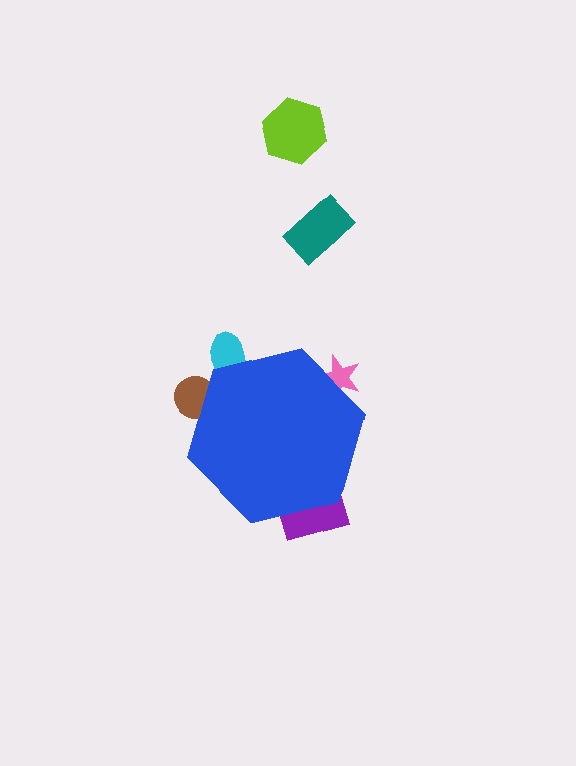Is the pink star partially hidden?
Yes, the pink star is partially hidden behind the blue hexagon.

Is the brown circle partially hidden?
Yes, the brown circle is partially hidden behind the blue hexagon.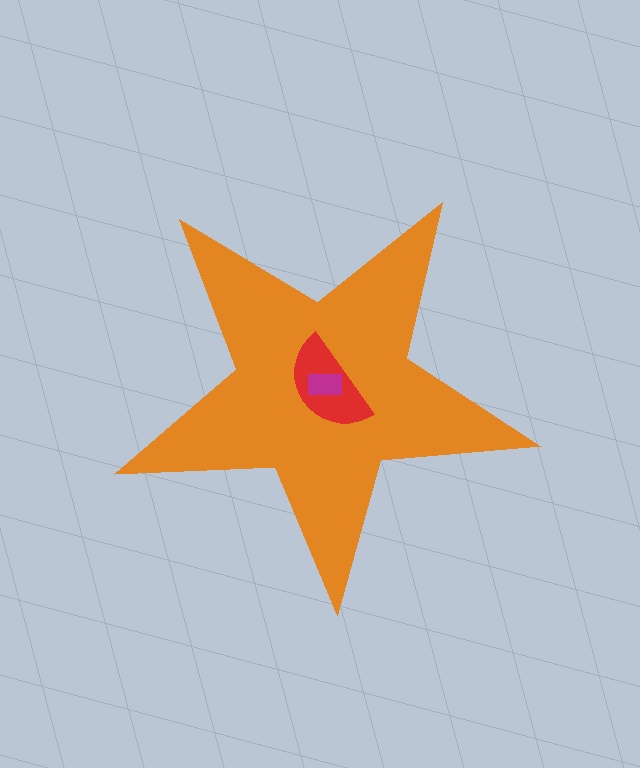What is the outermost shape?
The orange star.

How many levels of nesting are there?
3.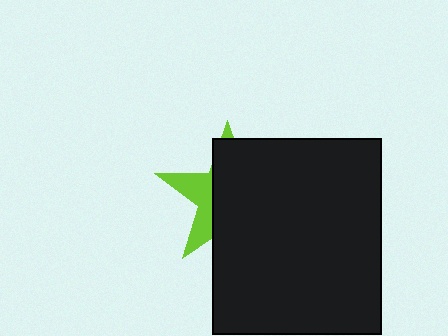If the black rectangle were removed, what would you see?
You would see the complete lime star.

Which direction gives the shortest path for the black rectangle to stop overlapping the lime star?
Moving right gives the shortest separation.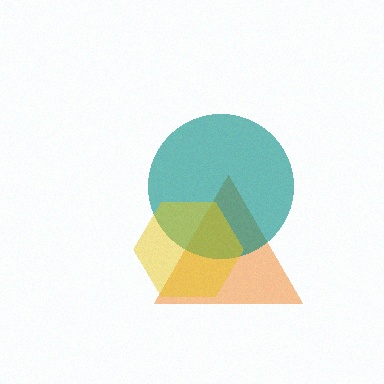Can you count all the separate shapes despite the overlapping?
Yes, there are 3 separate shapes.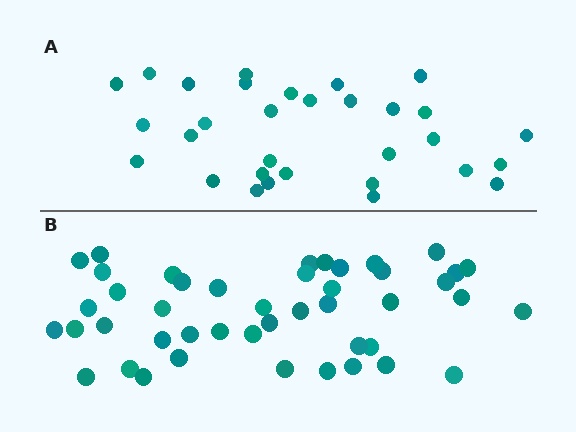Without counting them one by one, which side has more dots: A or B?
Region B (the bottom region) has more dots.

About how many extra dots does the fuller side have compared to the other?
Region B has approximately 15 more dots than region A.